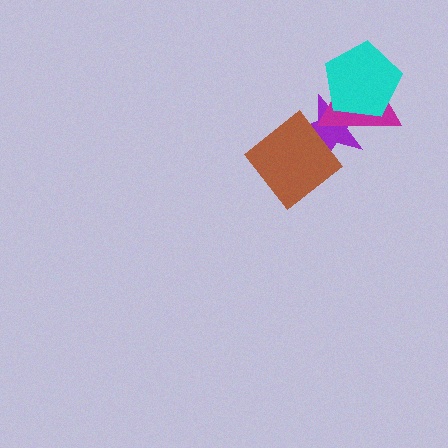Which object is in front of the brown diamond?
The magenta triangle is in front of the brown diamond.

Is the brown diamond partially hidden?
Yes, it is partially covered by another shape.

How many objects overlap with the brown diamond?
2 objects overlap with the brown diamond.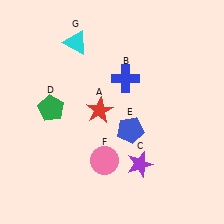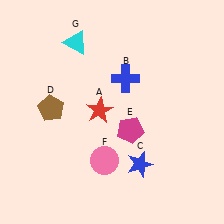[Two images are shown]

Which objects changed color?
C changed from purple to blue. D changed from green to brown. E changed from blue to magenta.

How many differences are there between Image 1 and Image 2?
There are 3 differences between the two images.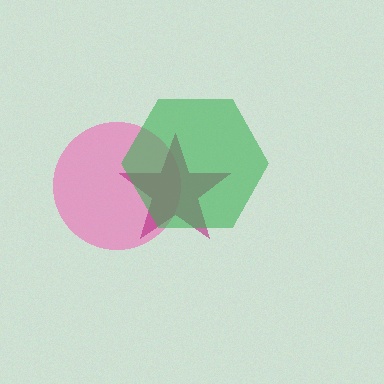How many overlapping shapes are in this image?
There are 3 overlapping shapes in the image.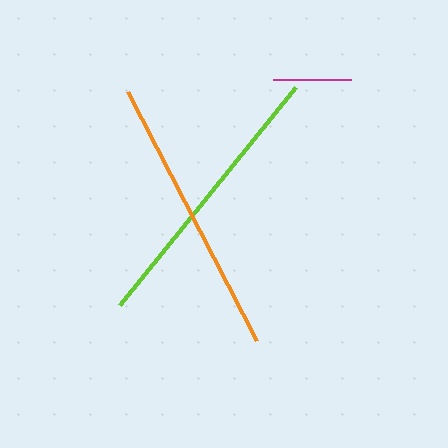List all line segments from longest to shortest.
From longest to shortest: orange, lime, magenta.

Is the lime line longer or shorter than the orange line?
The orange line is longer than the lime line.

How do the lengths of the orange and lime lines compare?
The orange and lime lines are approximately the same length.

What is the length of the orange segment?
The orange segment is approximately 280 pixels long.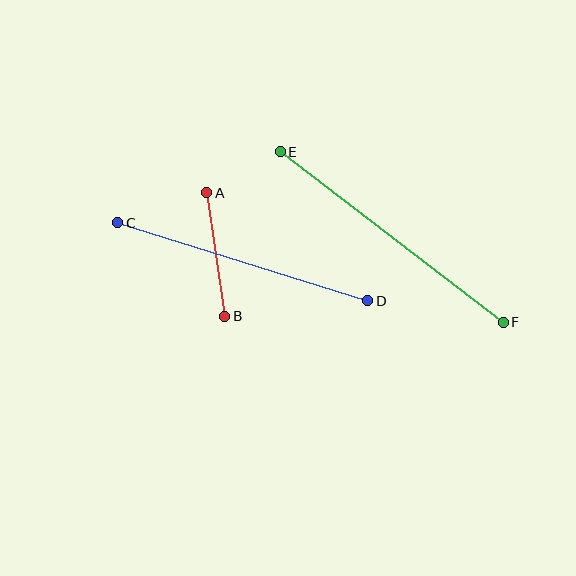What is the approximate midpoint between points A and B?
The midpoint is at approximately (216, 255) pixels.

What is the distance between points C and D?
The distance is approximately 262 pixels.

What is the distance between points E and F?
The distance is approximately 281 pixels.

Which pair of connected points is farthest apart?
Points E and F are farthest apart.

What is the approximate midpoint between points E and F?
The midpoint is at approximately (392, 237) pixels.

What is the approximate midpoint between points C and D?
The midpoint is at approximately (243, 262) pixels.